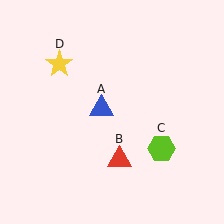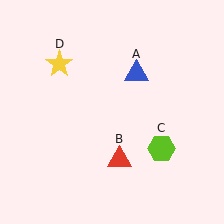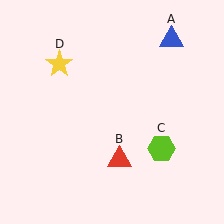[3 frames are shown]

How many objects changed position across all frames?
1 object changed position: blue triangle (object A).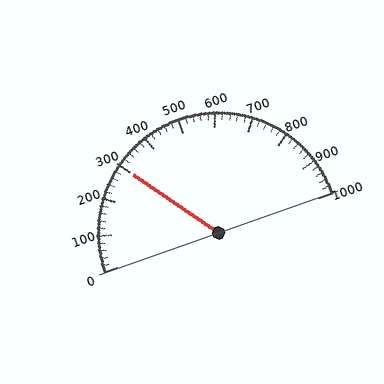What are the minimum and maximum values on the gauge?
The gauge ranges from 0 to 1000.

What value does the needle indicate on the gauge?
The needle indicates approximately 300.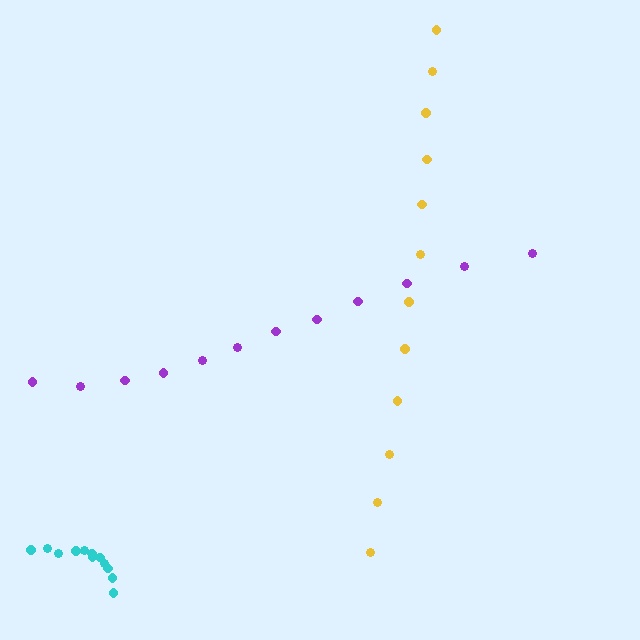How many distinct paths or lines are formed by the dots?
There are 3 distinct paths.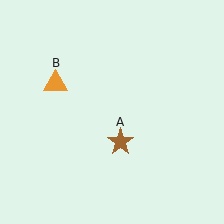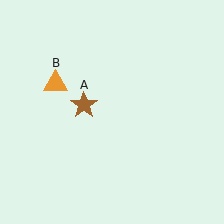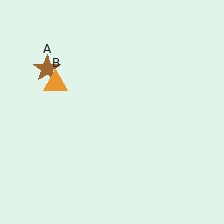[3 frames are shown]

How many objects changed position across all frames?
1 object changed position: brown star (object A).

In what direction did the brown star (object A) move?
The brown star (object A) moved up and to the left.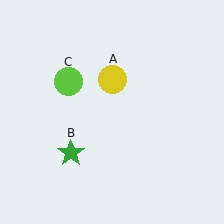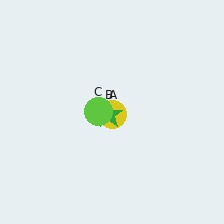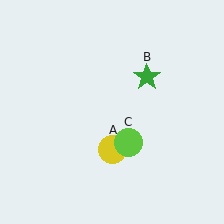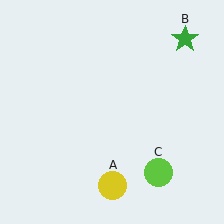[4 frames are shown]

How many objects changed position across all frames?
3 objects changed position: yellow circle (object A), green star (object B), lime circle (object C).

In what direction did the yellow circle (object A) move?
The yellow circle (object A) moved down.